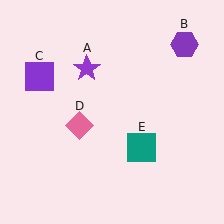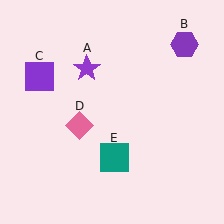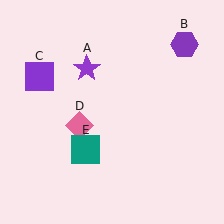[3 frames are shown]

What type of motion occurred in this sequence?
The teal square (object E) rotated clockwise around the center of the scene.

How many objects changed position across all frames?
1 object changed position: teal square (object E).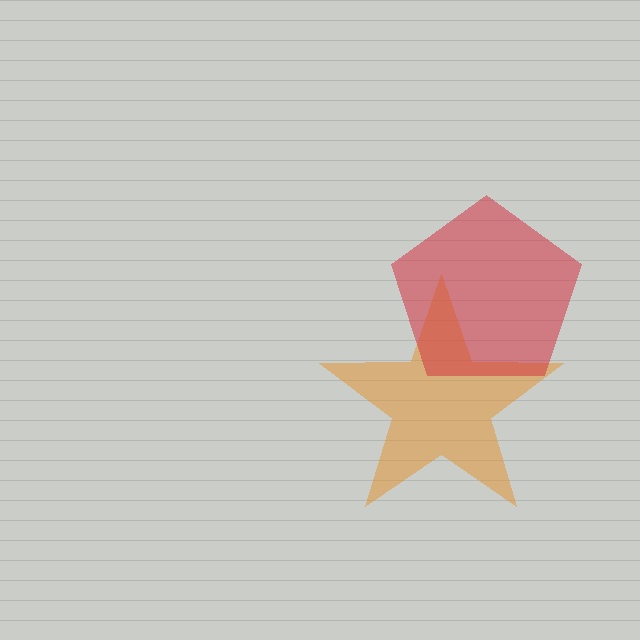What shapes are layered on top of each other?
The layered shapes are: an orange star, a red pentagon.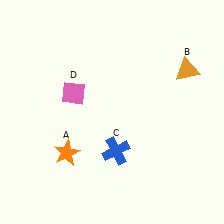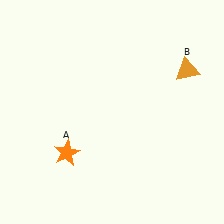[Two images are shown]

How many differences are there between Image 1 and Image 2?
There are 2 differences between the two images.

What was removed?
The pink diamond (D), the blue cross (C) were removed in Image 2.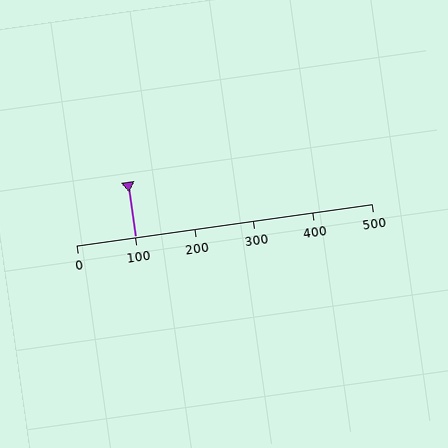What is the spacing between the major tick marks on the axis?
The major ticks are spaced 100 apart.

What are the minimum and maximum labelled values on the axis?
The axis runs from 0 to 500.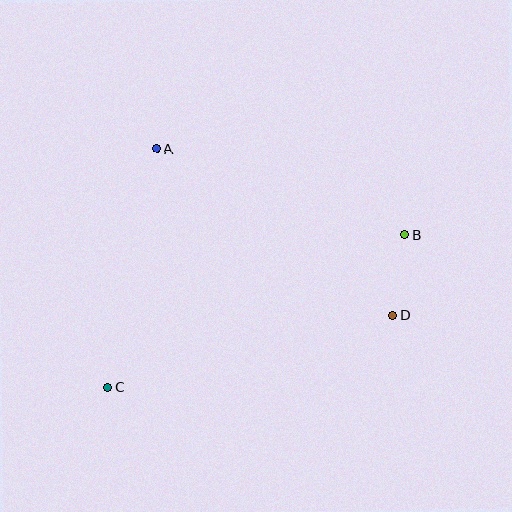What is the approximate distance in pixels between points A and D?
The distance between A and D is approximately 289 pixels.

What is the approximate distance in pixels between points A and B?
The distance between A and B is approximately 262 pixels.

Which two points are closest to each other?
Points B and D are closest to each other.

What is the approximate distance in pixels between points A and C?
The distance between A and C is approximately 243 pixels.